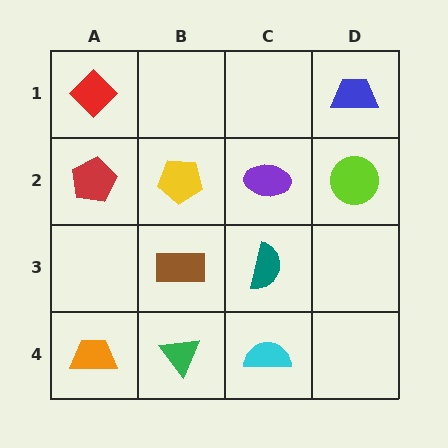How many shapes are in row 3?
2 shapes.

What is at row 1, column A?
A red diamond.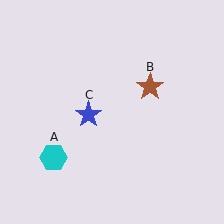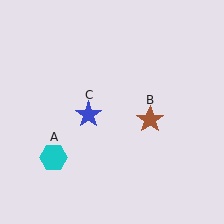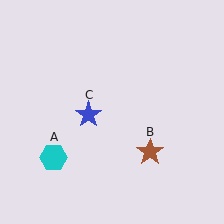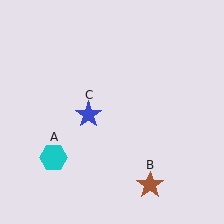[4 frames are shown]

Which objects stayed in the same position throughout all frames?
Cyan hexagon (object A) and blue star (object C) remained stationary.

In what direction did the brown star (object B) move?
The brown star (object B) moved down.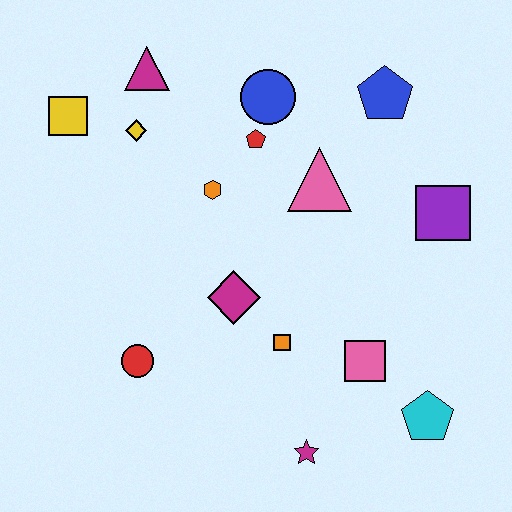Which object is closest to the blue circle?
The red pentagon is closest to the blue circle.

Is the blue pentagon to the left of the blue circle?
No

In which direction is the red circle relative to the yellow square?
The red circle is below the yellow square.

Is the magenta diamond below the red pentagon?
Yes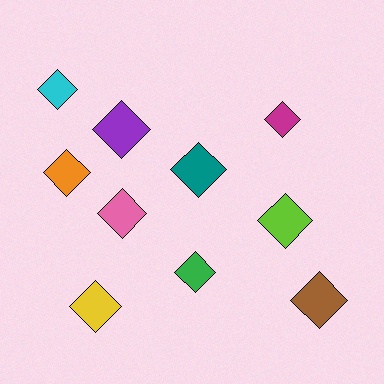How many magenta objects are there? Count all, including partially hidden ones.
There is 1 magenta object.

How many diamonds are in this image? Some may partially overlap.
There are 10 diamonds.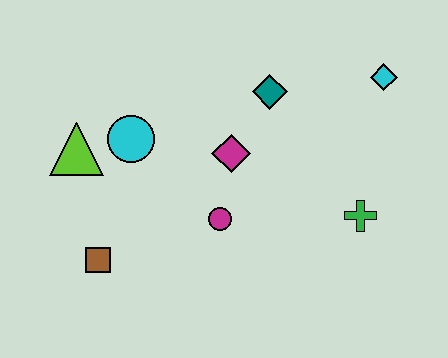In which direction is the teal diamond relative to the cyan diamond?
The teal diamond is to the left of the cyan diamond.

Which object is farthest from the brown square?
The cyan diamond is farthest from the brown square.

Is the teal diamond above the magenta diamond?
Yes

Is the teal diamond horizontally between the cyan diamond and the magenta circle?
Yes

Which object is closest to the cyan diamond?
The teal diamond is closest to the cyan diamond.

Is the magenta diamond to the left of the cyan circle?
No